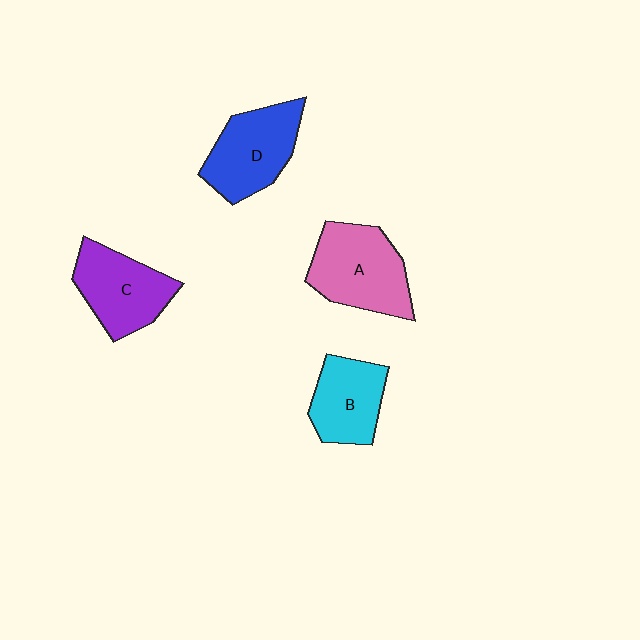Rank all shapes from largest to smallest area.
From largest to smallest: A (pink), D (blue), C (purple), B (cyan).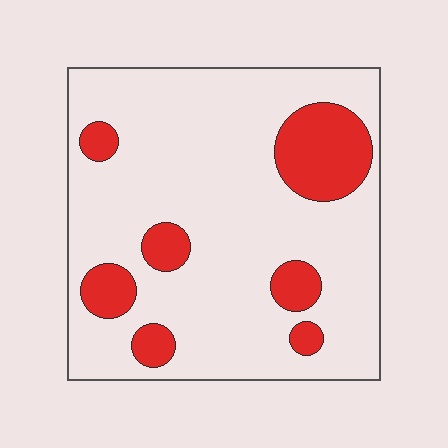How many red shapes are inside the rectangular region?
7.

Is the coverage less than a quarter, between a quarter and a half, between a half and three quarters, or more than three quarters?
Less than a quarter.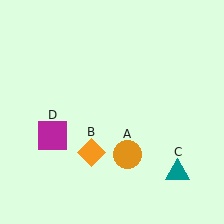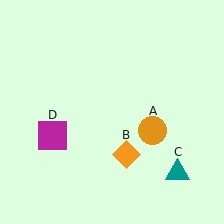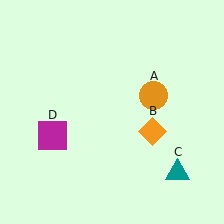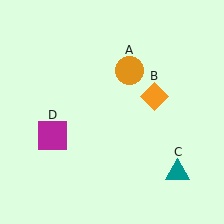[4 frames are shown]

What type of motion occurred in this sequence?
The orange circle (object A), orange diamond (object B) rotated counterclockwise around the center of the scene.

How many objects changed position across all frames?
2 objects changed position: orange circle (object A), orange diamond (object B).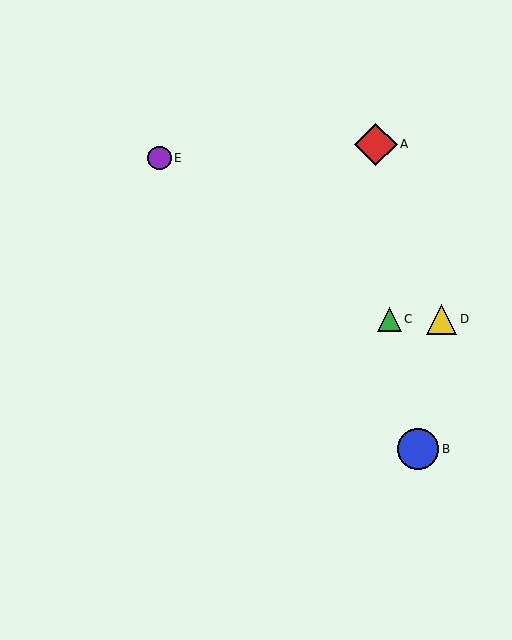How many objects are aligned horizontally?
2 objects (C, D) are aligned horizontally.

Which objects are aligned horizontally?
Objects C, D are aligned horizontally.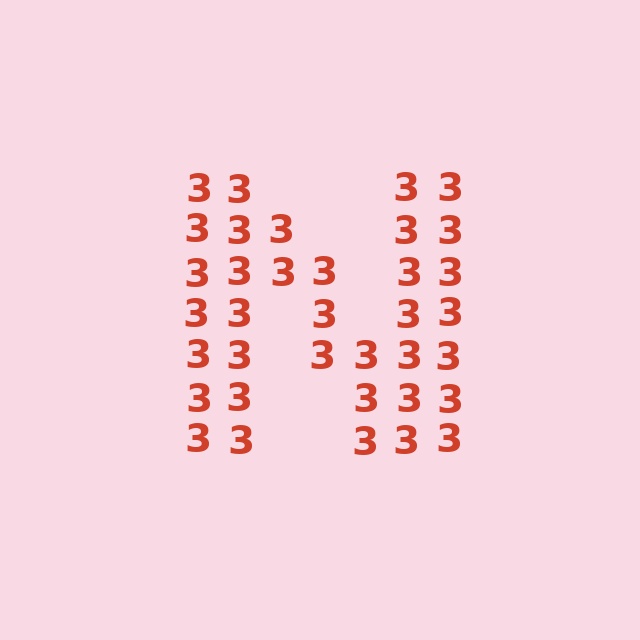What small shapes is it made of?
It is made of small digit 3's.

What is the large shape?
The large shape is the letter N.